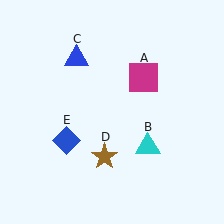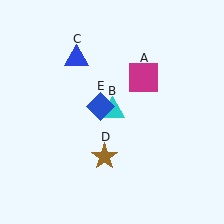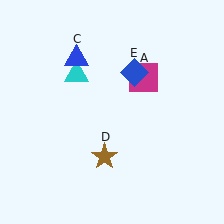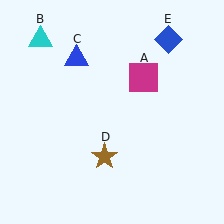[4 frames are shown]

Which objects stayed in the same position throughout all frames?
Magenta square (object A) and blue triangle (object C) and brown star (object D) remained stationary.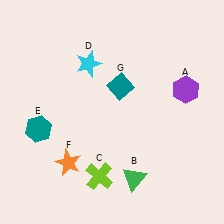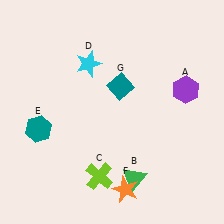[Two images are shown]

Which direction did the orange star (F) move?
The orange star (F) moved right.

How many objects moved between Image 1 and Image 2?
1 object moved between the two images.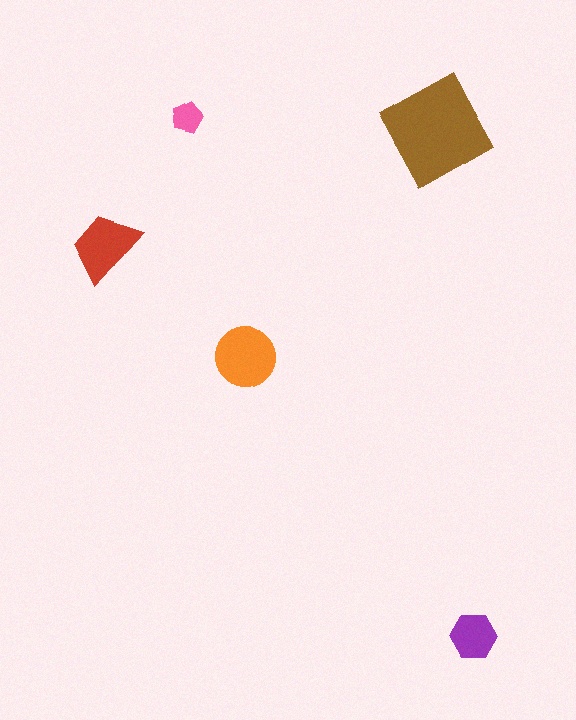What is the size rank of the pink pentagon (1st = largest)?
5th.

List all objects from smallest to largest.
The pink pentagon, the purple hexagon, the red trapezoid, the orange circle, the brown diamond.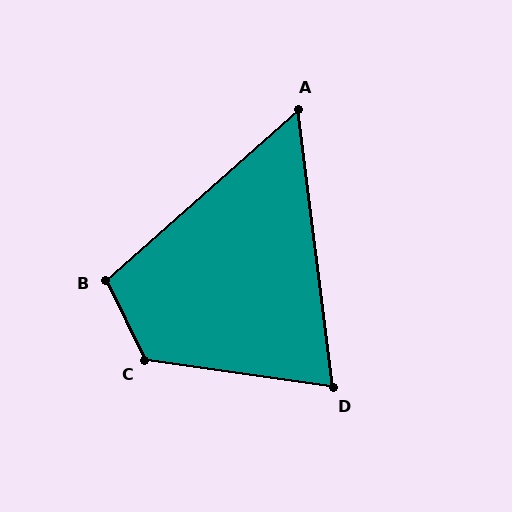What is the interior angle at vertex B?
Approximately 105 degrees (obtuse).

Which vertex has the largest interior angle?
C, at approximately 124 degrees.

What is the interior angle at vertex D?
Approximately 75 degrees (acute).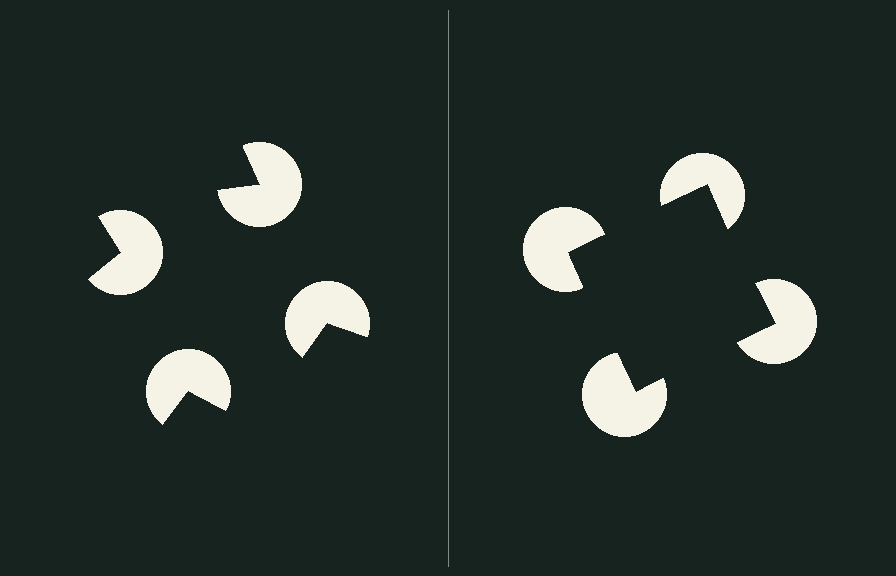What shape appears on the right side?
An illusory square.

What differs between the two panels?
The pac-man discs are positioned identically on both sides; only the wedge orientations differ. On the right they align to a square; on the left they are misaligned.